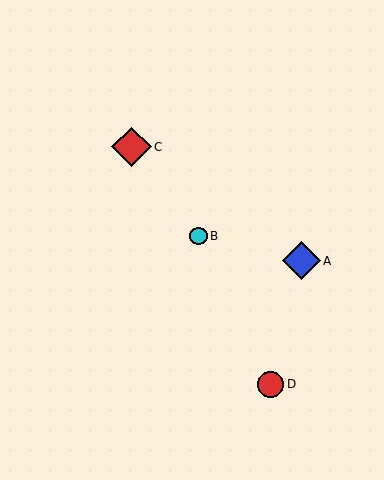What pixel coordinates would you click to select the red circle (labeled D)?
Click at (271, 384) to select the red circle D.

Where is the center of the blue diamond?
The center of the blue diamond is at (302, 261).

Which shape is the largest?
The red diamond (labeled C) is the largest.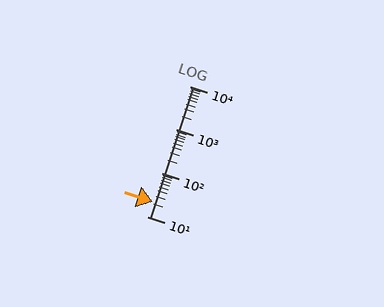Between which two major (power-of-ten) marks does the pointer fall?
The pointer is between 10 and 100.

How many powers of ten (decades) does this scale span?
The scale spans 3 decades, from 10 to 10000.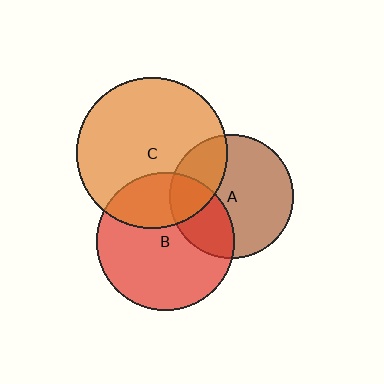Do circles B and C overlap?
Yes.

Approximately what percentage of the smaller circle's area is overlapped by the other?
Approximately 30%.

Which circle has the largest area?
Circle C (orange).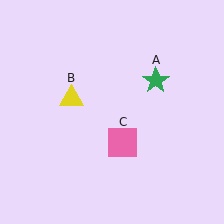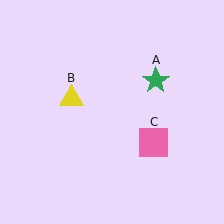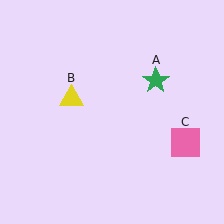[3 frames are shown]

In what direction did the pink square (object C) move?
The pink square (object C) moved right.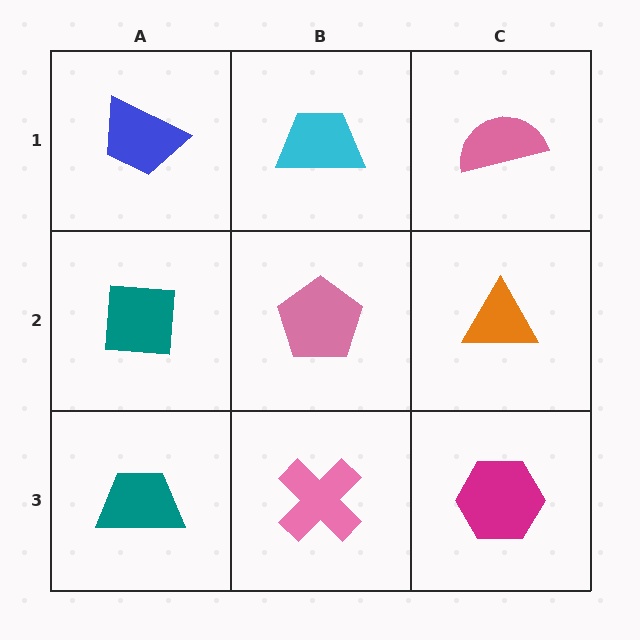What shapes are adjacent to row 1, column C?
An orange triangle (row 2, column C), a cyan trapezoid (row 1, column B).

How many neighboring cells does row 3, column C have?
2.